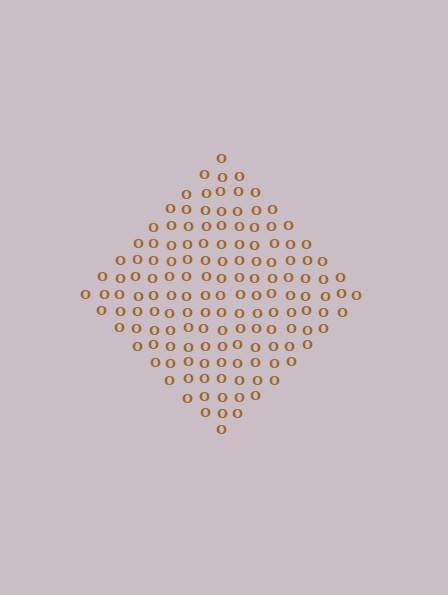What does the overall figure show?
The overall figure shows a diamond.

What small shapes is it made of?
It is made of small letter O's.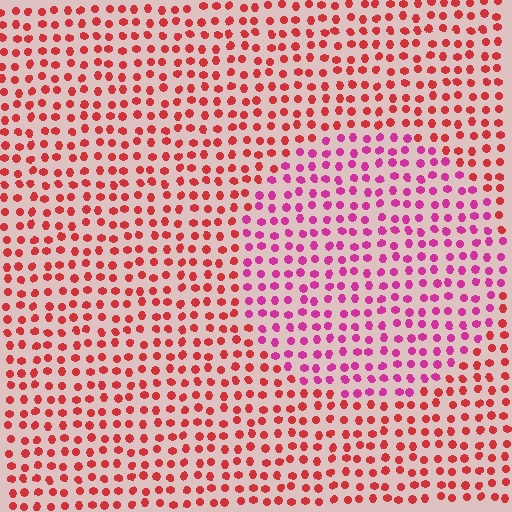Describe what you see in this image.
The image is filled with small red elements in a uniform arrangement. A circle-shaped region is visible where the elements are tinted to a slightly different hue, forming a subtle color boundary.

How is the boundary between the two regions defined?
The boundary is defined purely by a slight shift in hue (about 38 degrees). Spacing, size, and orientation are identical on both sides.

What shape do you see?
I see a circle.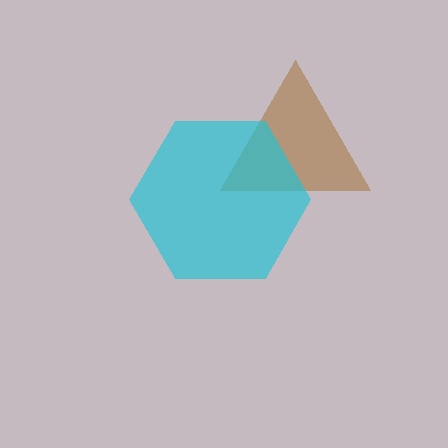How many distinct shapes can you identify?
There are 2 distinct shapes: a brown triangle, a cyan hexagon.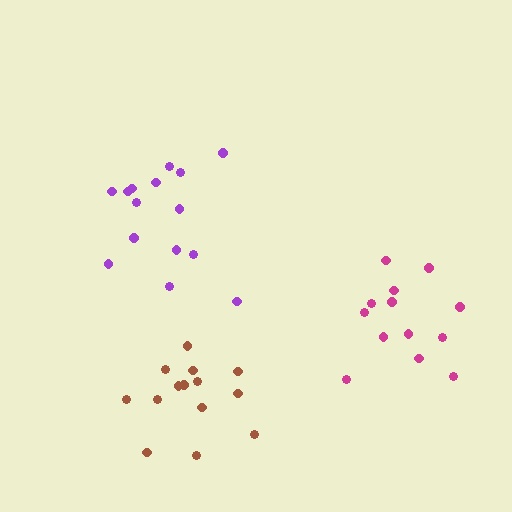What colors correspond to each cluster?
The clusters are colored: purple, magenta, brown.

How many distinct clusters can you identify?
There are 3 distinct clusters.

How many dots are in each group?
Group 1: 15 dots, Group 2: 13 dots, Group 3: 14 dots (42 total).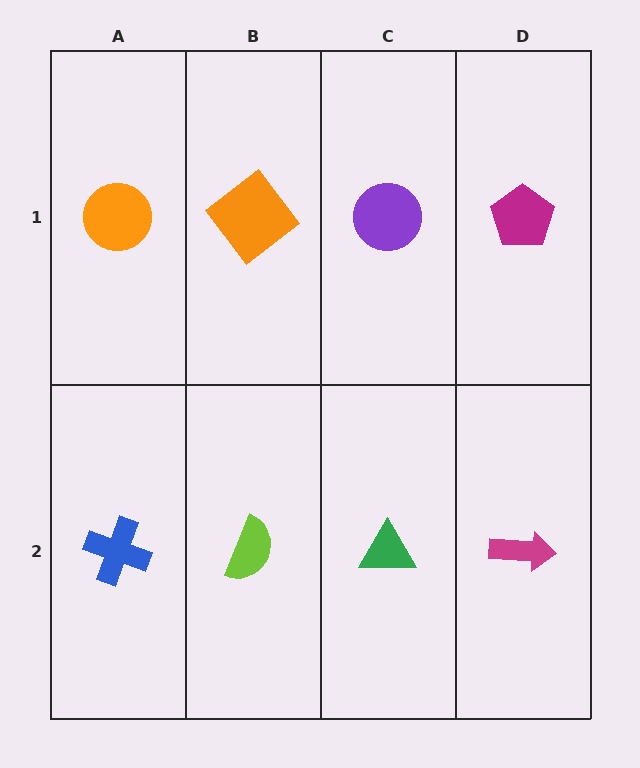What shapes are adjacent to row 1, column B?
A lime semicircle (row 2, column B), an orange circle (row 1, column A), a purple circle (row 1, column C).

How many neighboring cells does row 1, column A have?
2.